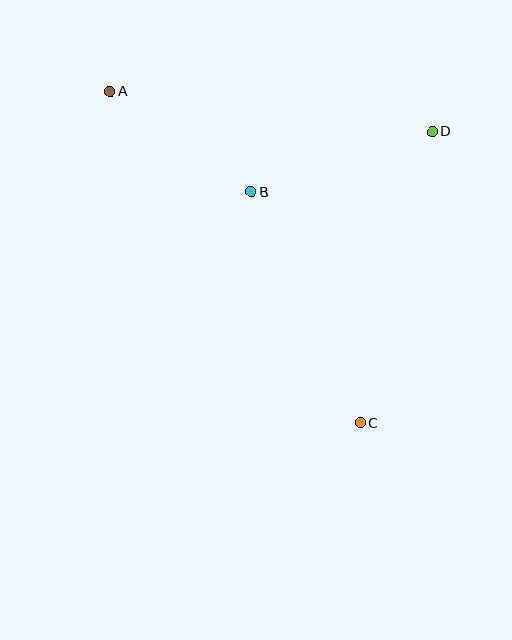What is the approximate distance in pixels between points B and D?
The distance between B and D is approximately 191 pixels.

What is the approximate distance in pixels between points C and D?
The distance between C and D is approximately 300 pixels.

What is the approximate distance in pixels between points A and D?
The distance between A and D is approximately 325 pixels.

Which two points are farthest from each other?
Points A and C are farthest from each other.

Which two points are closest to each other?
Points A and B are closest to each other.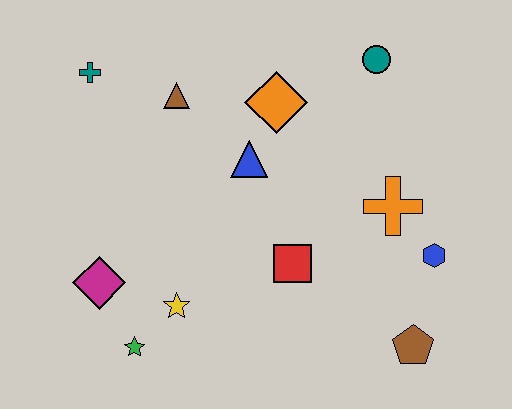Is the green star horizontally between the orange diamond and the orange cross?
No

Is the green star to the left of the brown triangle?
Yes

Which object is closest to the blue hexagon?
The orange cross is closest to the blue hexagon.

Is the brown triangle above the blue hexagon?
Yes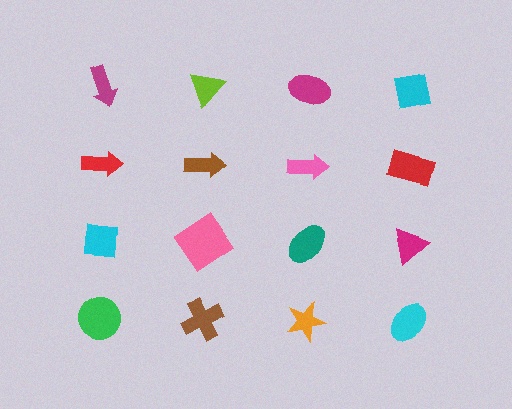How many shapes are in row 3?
4 shapes.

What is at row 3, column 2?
A pink diamond.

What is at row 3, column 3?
A teal ellipse.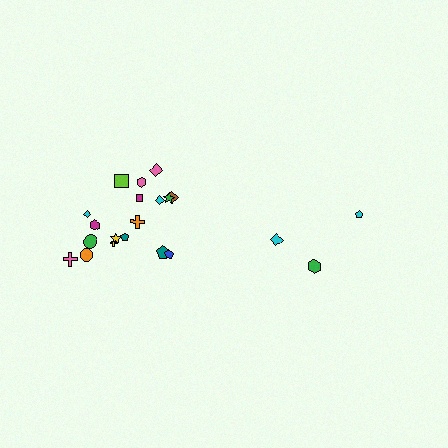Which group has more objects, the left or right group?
The left group.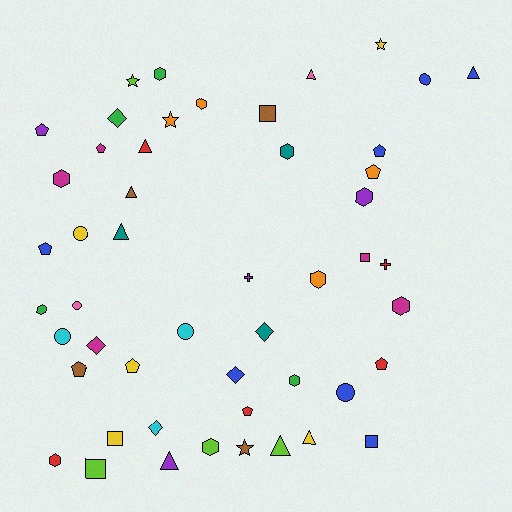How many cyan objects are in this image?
There are 3 cyan objects.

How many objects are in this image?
There are 50 objects.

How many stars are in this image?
There are 4 stars.